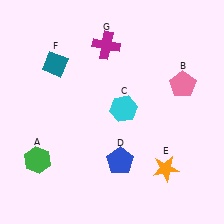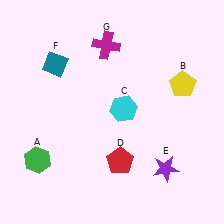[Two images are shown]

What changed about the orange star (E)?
In Image 1, E is orange. In Image 2, it changed to purple.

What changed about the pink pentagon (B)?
In Image 1, B is pink. In Image 2, it changed to yellow.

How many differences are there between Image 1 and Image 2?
There are 3 differences between the two images.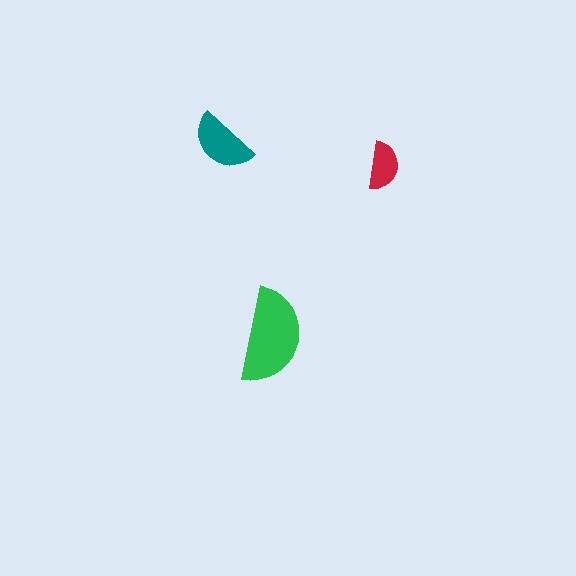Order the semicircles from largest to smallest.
the green one, the teal one, the red one.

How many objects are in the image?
There are 3 objects in the image.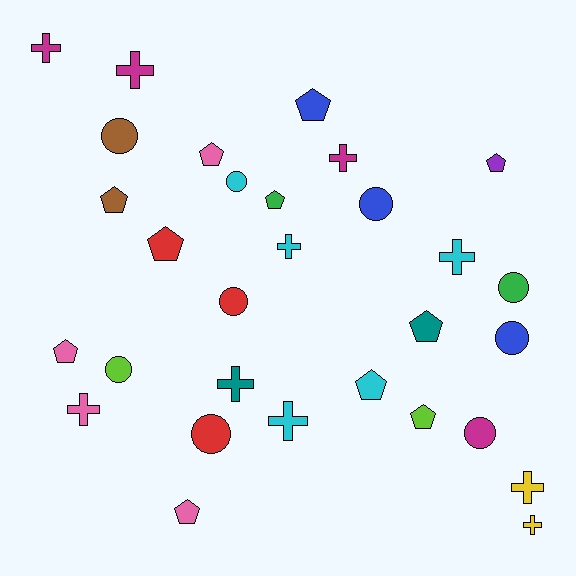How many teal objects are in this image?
There are 2 teal objects.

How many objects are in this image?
There are 30 objects.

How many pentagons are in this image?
There are 11 pentagons.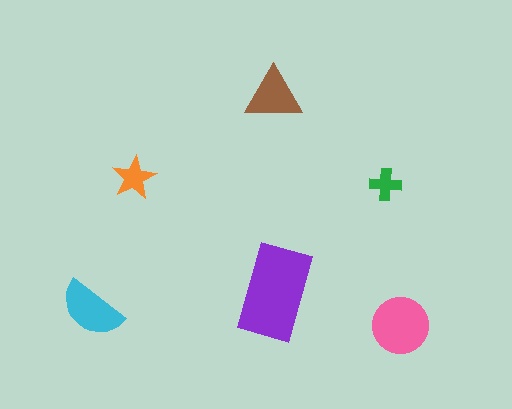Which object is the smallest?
The green cross.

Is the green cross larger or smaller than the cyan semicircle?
Smaller.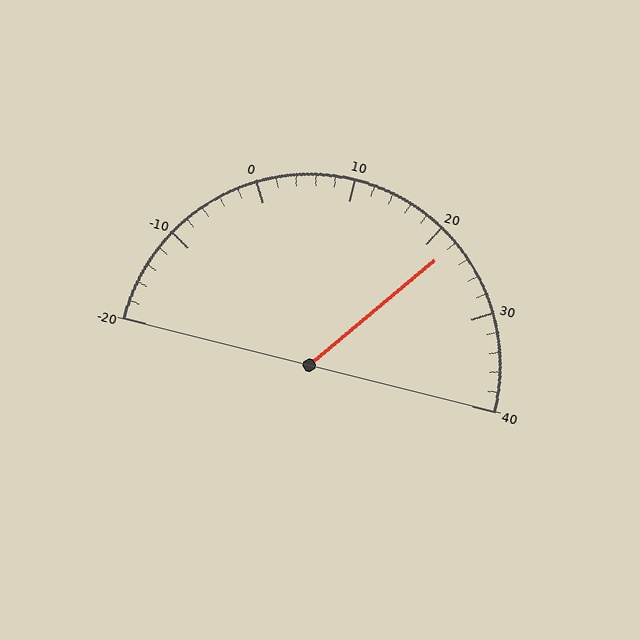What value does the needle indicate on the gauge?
The needle indicates approximately 22.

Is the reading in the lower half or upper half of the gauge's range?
The reading is in the upper half of the range (-20 to 40).